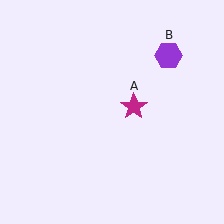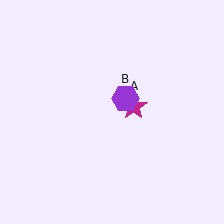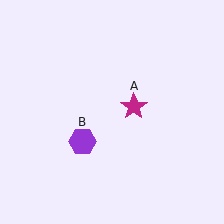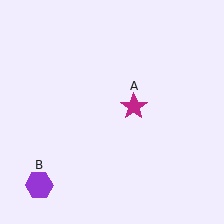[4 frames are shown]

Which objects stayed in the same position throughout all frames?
Magenta star (object A) remained stationary.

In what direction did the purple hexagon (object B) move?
The purple hexagon (object B) moved down and to the left.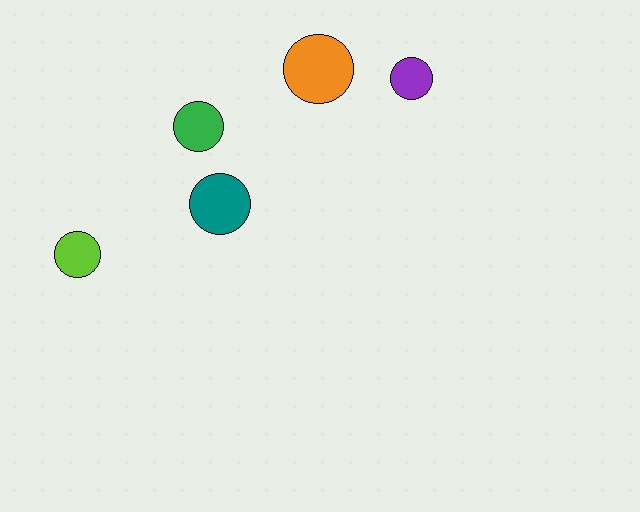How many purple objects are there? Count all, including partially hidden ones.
There is 1 purple object.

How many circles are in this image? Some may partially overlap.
There are 5 circles.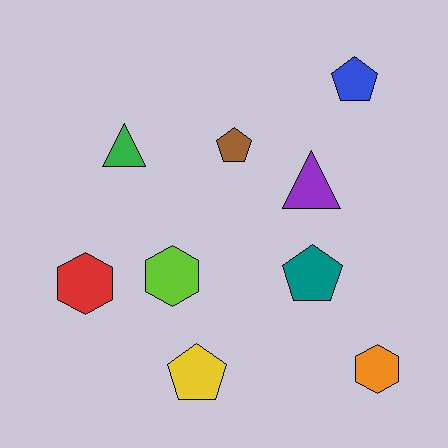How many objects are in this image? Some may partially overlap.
There are 9 objects.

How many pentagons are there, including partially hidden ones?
There are 4 pentagons.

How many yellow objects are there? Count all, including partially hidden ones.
There is 1 yellow object.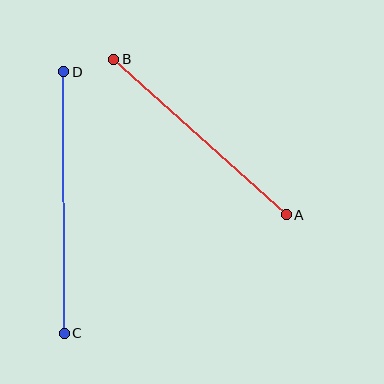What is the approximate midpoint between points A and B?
The midpoint is at approximately (200, 137) pixels.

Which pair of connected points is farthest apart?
Points C and D are farthest apart.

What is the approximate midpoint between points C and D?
The midpoint is at approximately (64, 203) pixels.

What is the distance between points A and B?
The distance is approximately 232 pixels.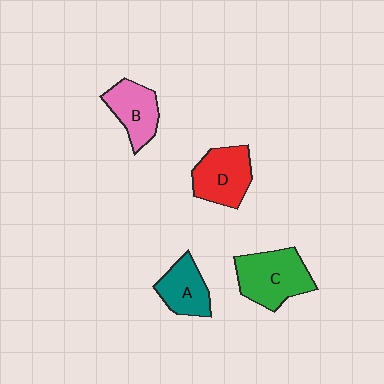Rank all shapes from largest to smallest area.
From largest to smallest: C (green), D (red), B (pink), A (teal).